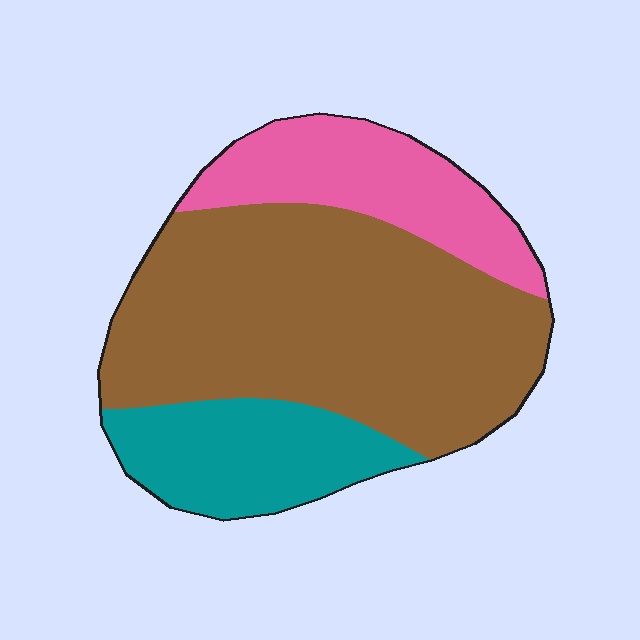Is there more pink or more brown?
Brown.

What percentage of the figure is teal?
Teal covers about 20% of the figure.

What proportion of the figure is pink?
Pink takes up about one fifth (1/5) of the figure.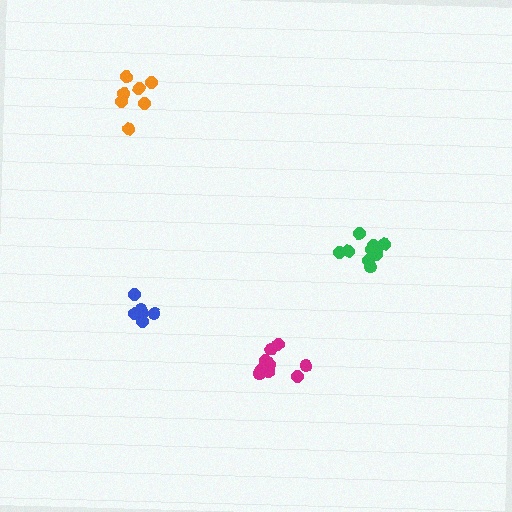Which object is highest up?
The orange cluster is topmost.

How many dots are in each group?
Group 1: 8 dots, Group 2: 6 dots, Group 3: 10 dots, Group 4: 11 dots (35 total).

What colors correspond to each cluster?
The clusters are colored: orange, blue, green, magenta.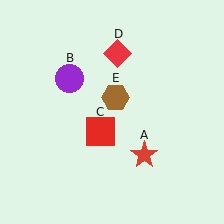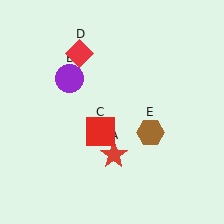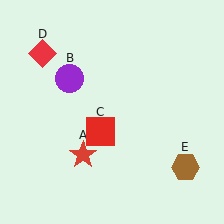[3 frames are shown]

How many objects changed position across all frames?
3 objects changed position: red star (object A), red diamond (object D), brown hexagon (object E).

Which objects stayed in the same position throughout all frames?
Purple circle (object B) and red square (object C) remained stationary.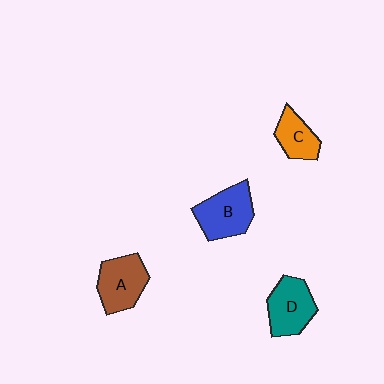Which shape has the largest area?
Shape B (blue).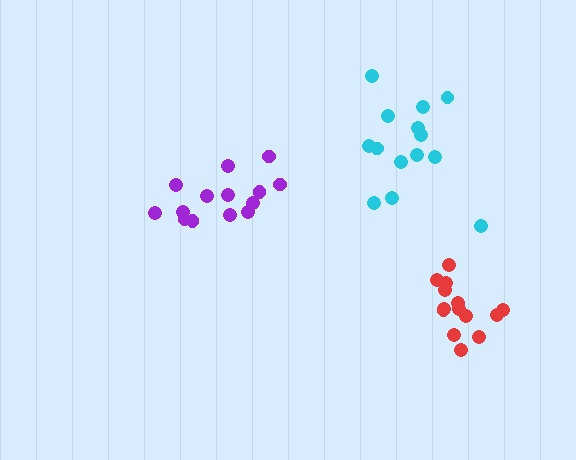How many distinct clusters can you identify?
There are 3 distinct clusters.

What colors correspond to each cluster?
The clusters are colored: purple, cyan, red.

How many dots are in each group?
Group 1: 14 dots, Group 2: 14 dots, Group 3: 14 dots (42 total).